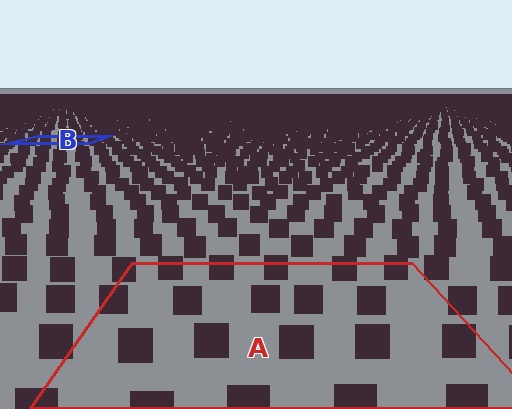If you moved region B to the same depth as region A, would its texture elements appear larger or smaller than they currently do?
They would appear larger. At a closer depth, the same texture elements are projected at a bigger on-screen size.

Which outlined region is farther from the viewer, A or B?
Region B is farther from the viewer — the texture elements inside it appear smaller and more densely packed.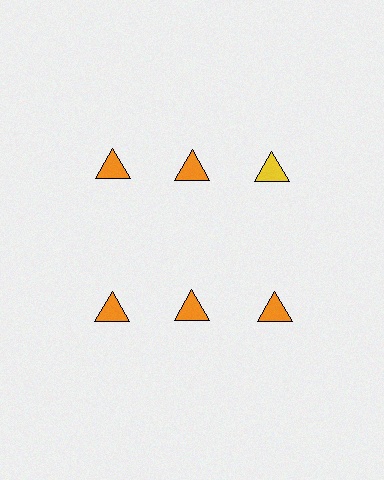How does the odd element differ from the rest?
It has a different color: yellow instead of orange.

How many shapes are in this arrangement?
There are 6 shapes arranged in a grid pattern.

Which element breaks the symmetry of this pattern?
The yellow triangle in the top row, center column breaks the symmetry. All other shapes are orange triangles.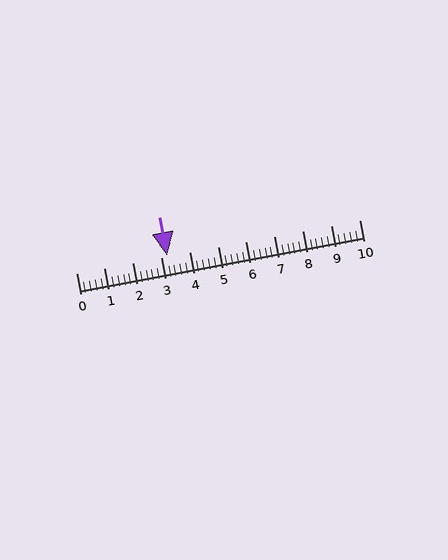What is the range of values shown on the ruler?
The ruler shows values from 0 to 10.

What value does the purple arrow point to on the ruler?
The purple arrow points to approximately 3.2.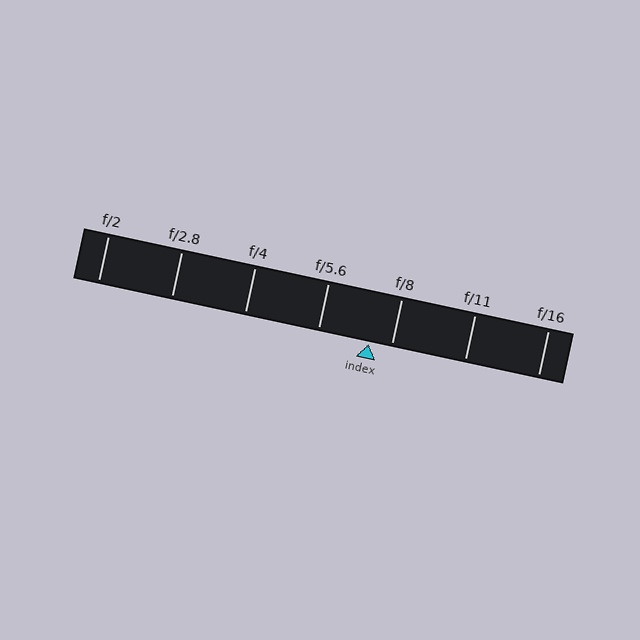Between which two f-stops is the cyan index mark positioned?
The index mark is between f/5.6 and f/8.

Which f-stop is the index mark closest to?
The index mark is closest to f/8.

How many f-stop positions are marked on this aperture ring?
There are 7 f-stop positions marked.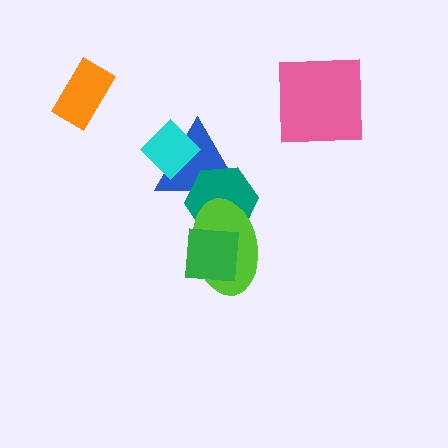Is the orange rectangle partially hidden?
No, no other shape covers it.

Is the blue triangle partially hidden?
Yes, it is partially covered by another shape.